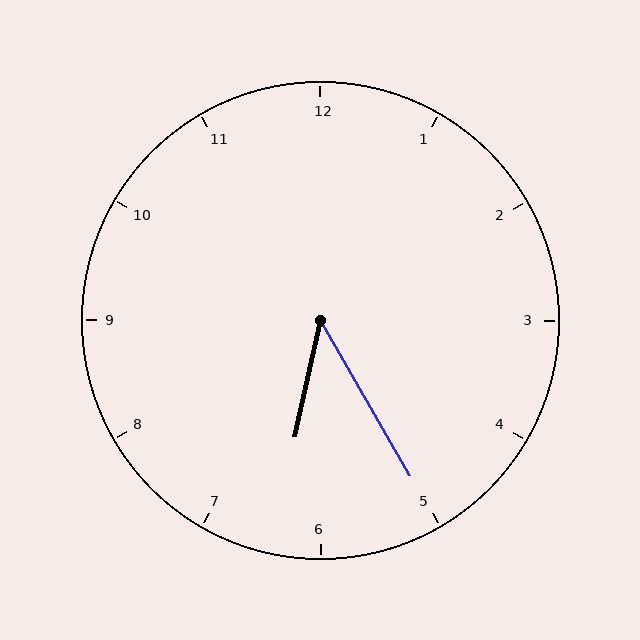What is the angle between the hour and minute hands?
Approximately 42 degrees.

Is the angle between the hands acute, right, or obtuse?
It is acute.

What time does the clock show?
6:25.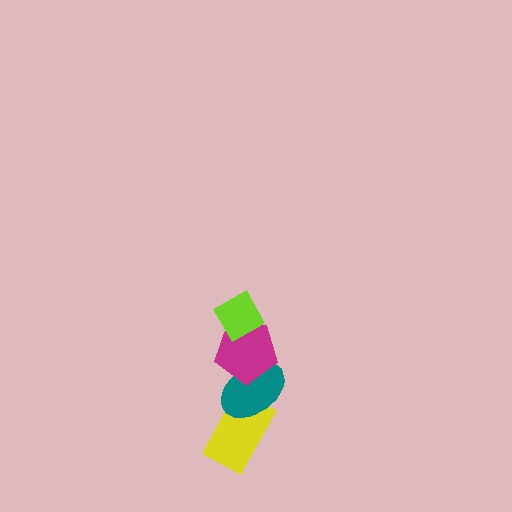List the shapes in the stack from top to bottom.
From top to bottom: the lime diamond, the magenta pentagon, the teal ellipse, the yellow rectangle.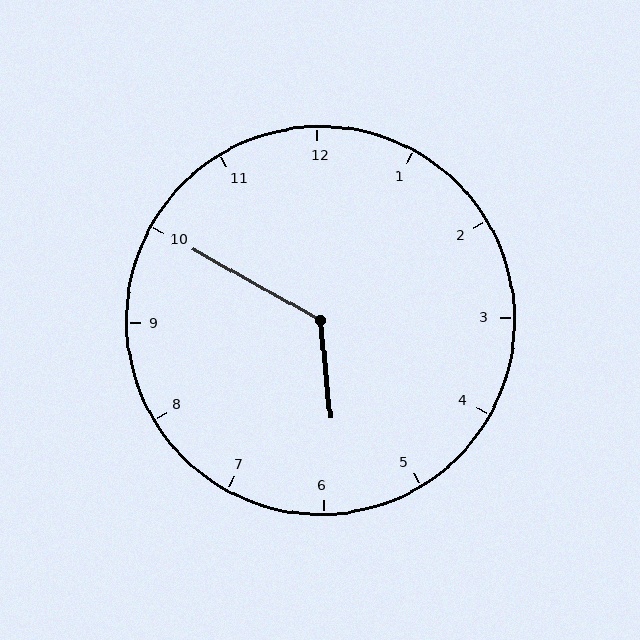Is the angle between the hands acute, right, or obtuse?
It is obtuse.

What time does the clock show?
5:50.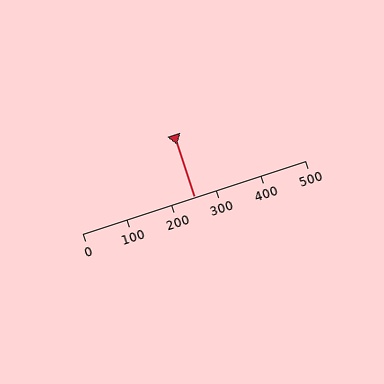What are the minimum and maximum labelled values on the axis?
The axis runs from 0 to 500.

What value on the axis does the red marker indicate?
The marker indicates approximately 250.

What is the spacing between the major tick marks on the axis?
The major ticks are spaced 100 apart.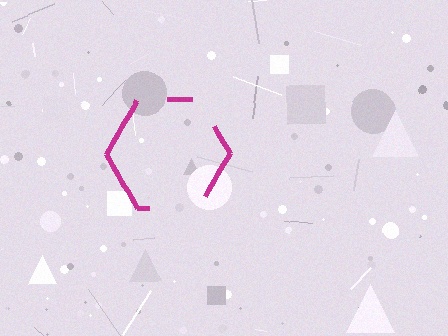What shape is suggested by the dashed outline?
The dashed outline suggests a hexagon.